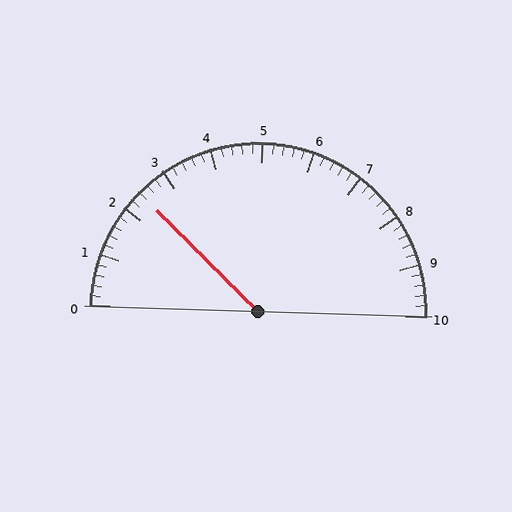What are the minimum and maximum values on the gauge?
The gauge ranges from 0 to 10.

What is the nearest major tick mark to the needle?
The nearest major tick mark is 2.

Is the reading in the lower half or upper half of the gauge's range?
The reading is in the lower half of the range (0 to 10).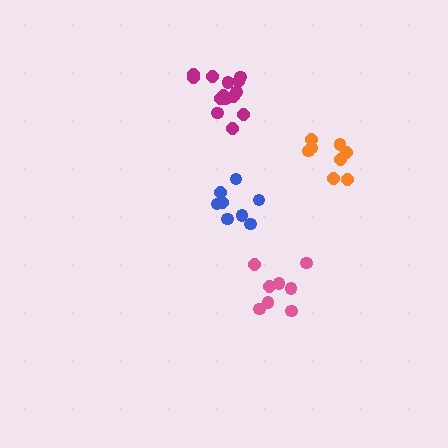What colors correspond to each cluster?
The clusters are colored: pink, blue, orange, magenta.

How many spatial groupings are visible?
There are 4 spatial groupings.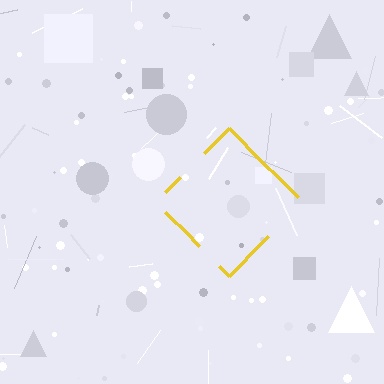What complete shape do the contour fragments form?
The contour fragments form a diamond.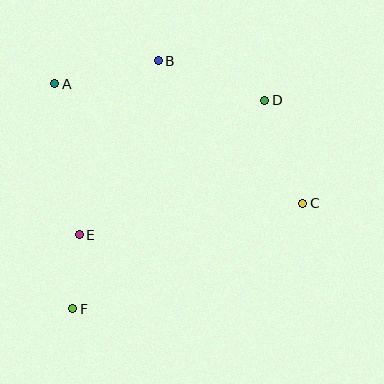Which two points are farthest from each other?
Points D and F are farthest from each other.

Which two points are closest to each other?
Points E and F are closest to each other.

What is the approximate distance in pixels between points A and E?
The distance between A and E is approximately 153 pixels.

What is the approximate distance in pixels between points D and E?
The distance between D and E is approximately 229 pixels.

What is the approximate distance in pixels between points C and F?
The distance between C and F is approximately 253 pixels.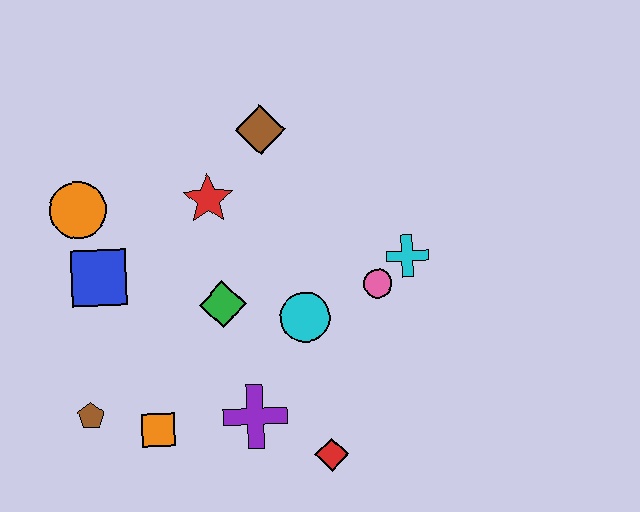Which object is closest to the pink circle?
The cyan cross is closest to the pink circle.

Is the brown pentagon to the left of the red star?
Yes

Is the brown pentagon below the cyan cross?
Yes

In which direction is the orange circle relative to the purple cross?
The orange circle is above the purple cross.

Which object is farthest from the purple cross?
The brown diamond is farthest from the purple cross.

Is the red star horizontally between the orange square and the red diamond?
Yes